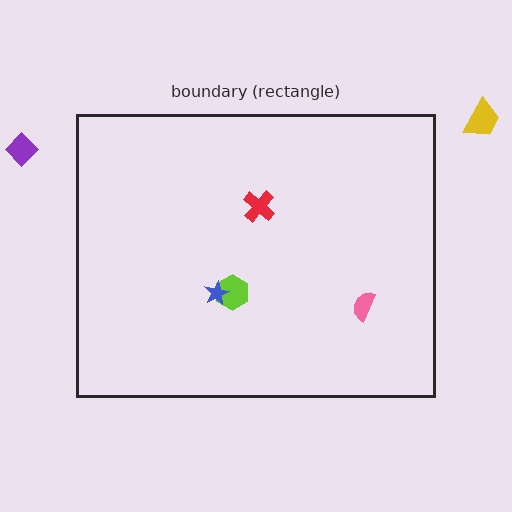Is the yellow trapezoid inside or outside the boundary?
Outside.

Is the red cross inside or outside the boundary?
Inside.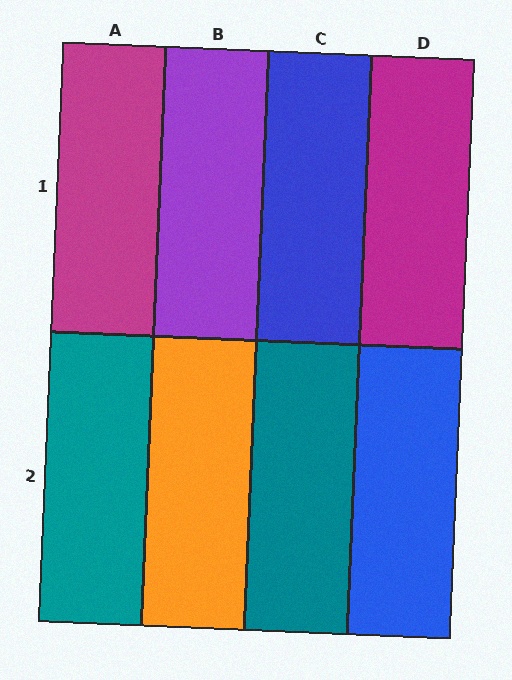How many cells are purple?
1 cell is purple.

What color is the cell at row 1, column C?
Blue.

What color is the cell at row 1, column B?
Purple.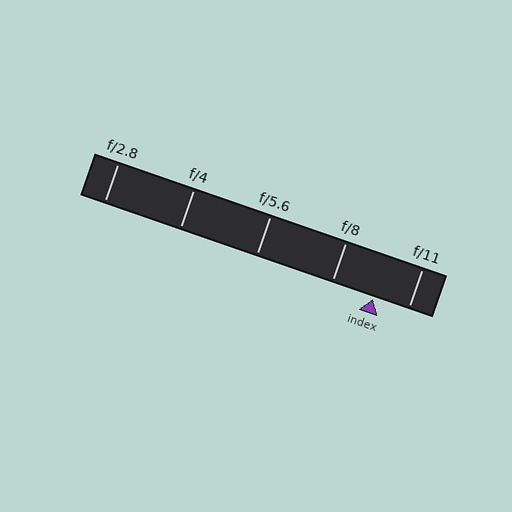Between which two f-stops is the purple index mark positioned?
The index mark is between f/8 and f/11.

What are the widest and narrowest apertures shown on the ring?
The widest aperture shown is f/2.8 and the narrowest is f/11.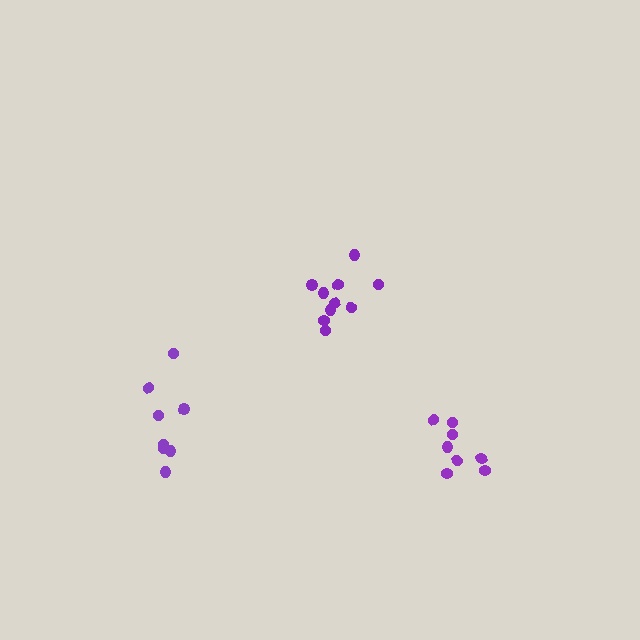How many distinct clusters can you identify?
There are 3 distinct clusters.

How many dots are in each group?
Group 1: 8 dots, Group 2: 10 dots, Group 3: 8 dots (26 total).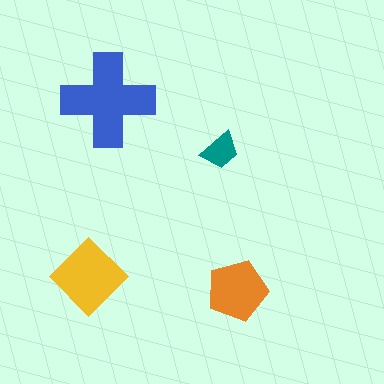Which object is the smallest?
The teal trapezoid.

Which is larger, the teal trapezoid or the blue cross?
The blue cross.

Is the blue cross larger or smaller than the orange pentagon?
Larger.